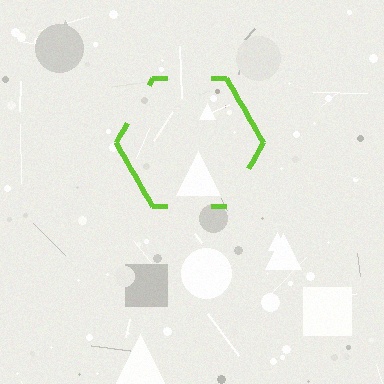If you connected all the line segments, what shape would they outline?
They would outline a hexagon.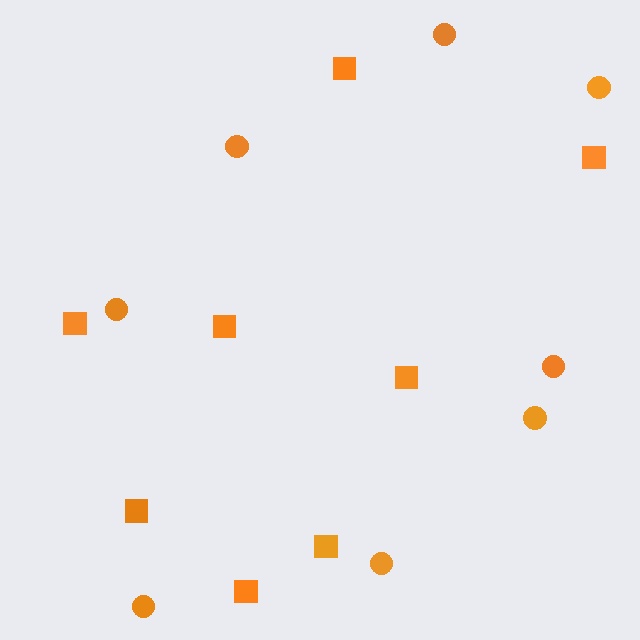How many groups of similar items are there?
There are 2 groups: one group of squares (8) and one group of circles (8).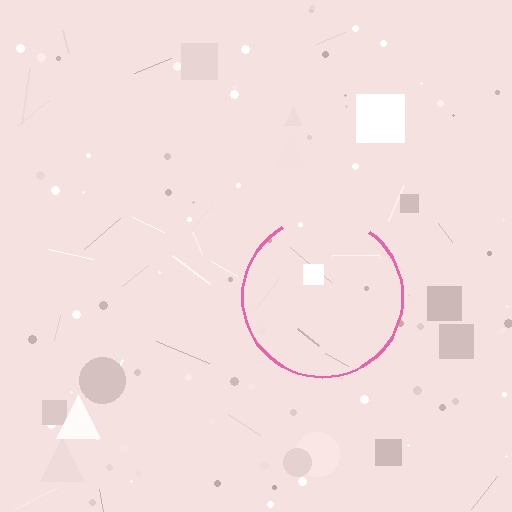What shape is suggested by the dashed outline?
The dashed outline suggests a circle.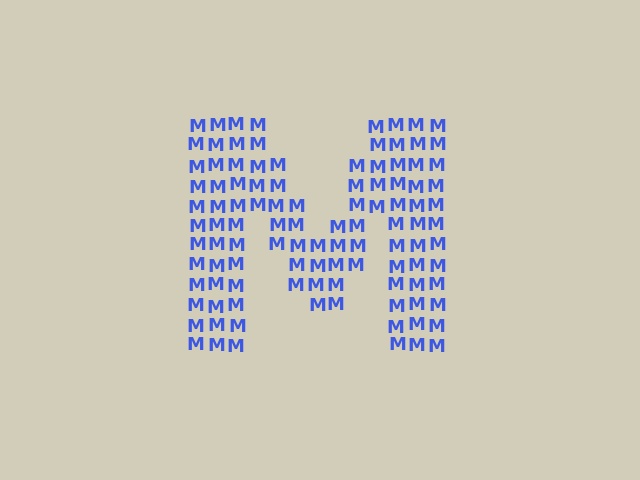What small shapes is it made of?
It is made of small letter M's.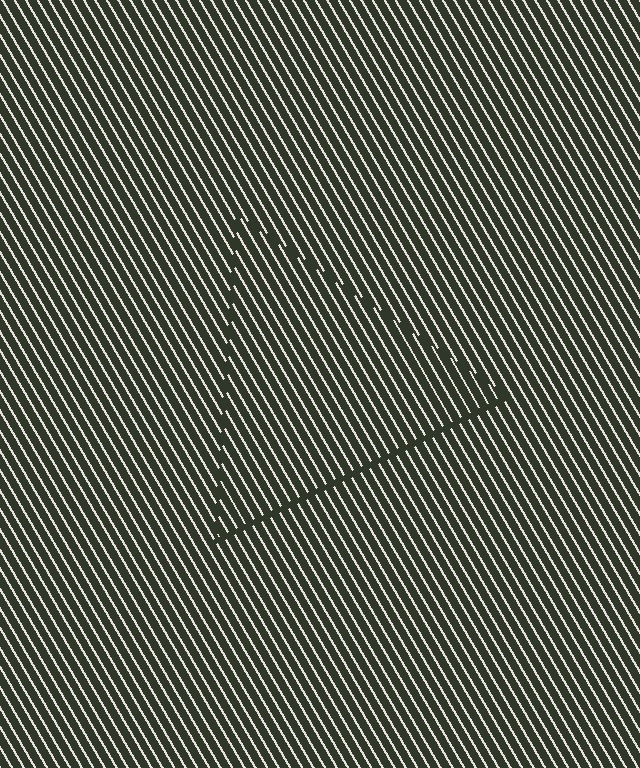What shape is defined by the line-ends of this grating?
An illusory triangle. The interior of the shape contains the same grating, shifted by half a period — the contour is defined by the phase discontinuity where line-ends from the inner and outer gratings abut.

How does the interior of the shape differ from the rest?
The interior of the shape contains the same grating, shifted by half a period — the contour is defined by the phase discontinuity where line-ends from the inner and outer gratings abut.